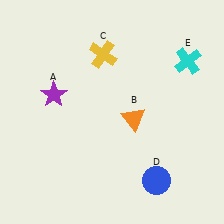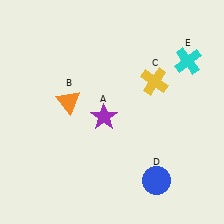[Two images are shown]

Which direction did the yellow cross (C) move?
The yellow cross (C) moved right.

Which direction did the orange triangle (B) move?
The orange triangle (B) moved left.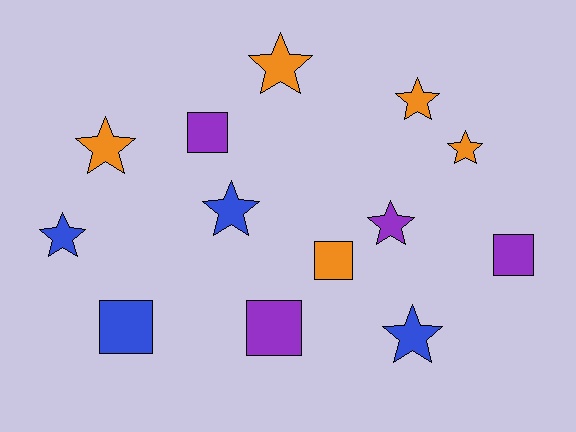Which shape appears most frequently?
Star, with 8 objects.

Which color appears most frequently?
Orange, with 5 objects.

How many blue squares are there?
There is 1 blue square.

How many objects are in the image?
There are 13 objects.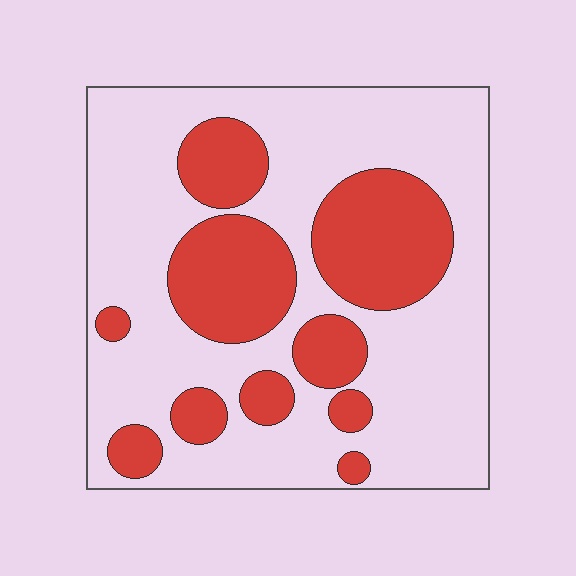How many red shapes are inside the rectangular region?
10.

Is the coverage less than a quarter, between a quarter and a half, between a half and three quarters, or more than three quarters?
Between a quarter and a half.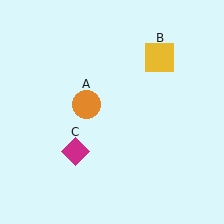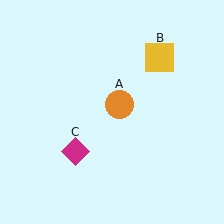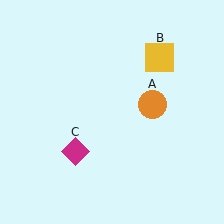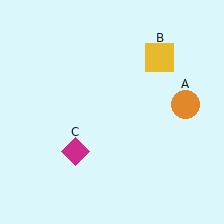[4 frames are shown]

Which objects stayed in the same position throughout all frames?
Yellow square (object B) and magenta diamond (object C) remained stationary.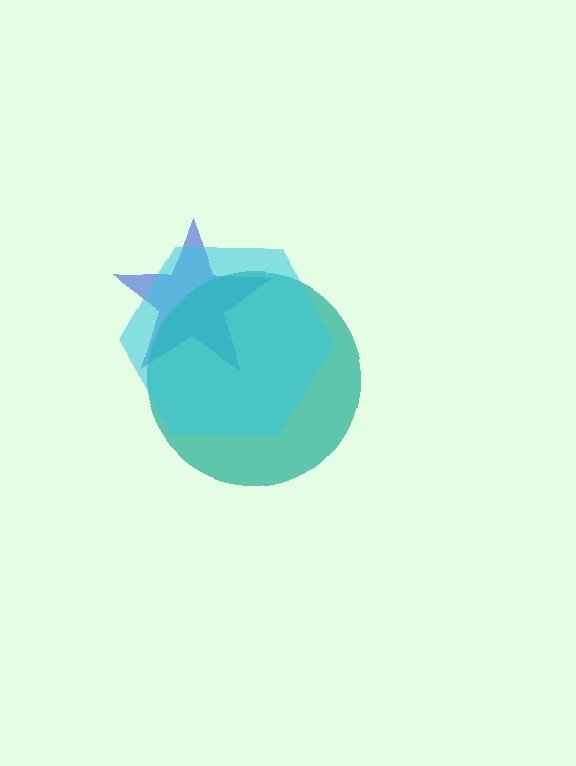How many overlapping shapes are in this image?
There are 3 overlapping shapes in the image.